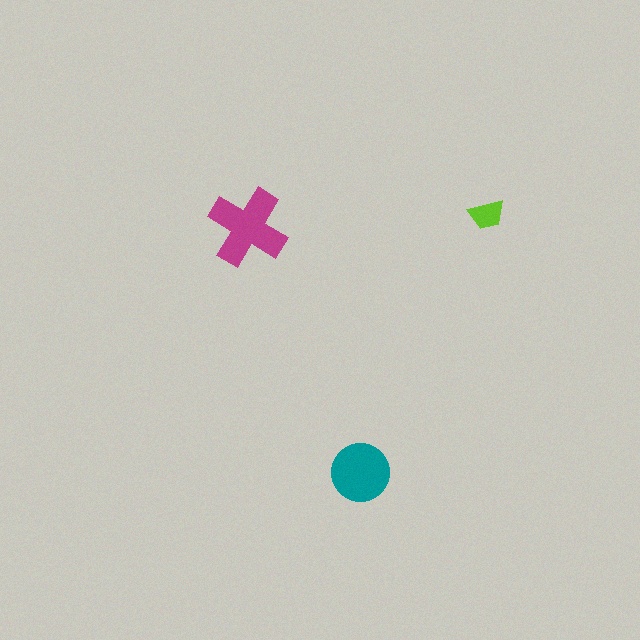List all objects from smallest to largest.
The lime trapezoid, the teal circle, the magenta cross.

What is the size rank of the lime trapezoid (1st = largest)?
3rd.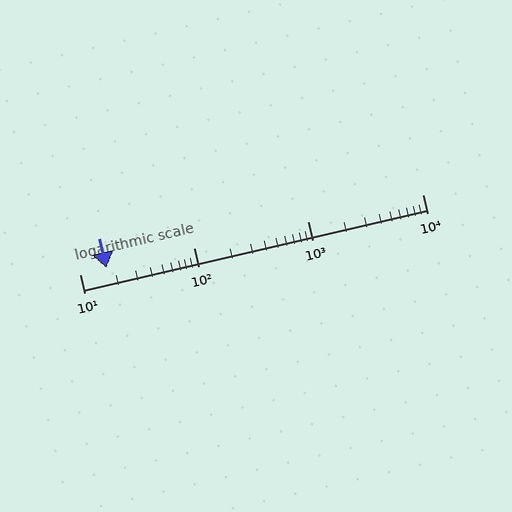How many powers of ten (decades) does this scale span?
The scale spans 3 decades, from 10 to 10000.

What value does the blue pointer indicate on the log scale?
The pointer indicates approximately 17.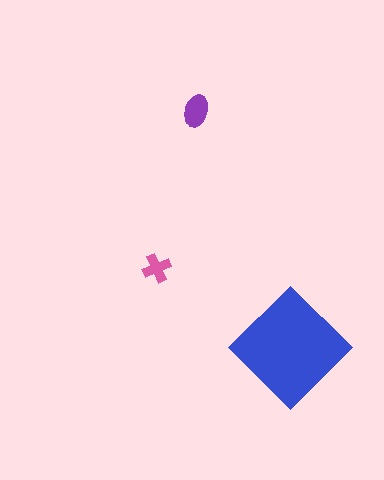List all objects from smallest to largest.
The pink cross, the purple ellipse, the blue diamond.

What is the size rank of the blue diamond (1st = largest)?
1st.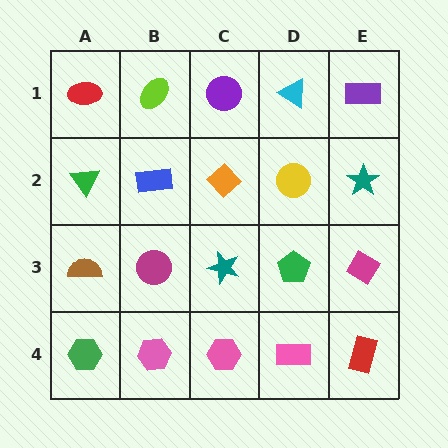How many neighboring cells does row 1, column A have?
2.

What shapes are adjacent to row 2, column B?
A lime ellipse (row 1, column B), a magenta circle (row 3, column B), a green triangle (row 2, column A), an orange diamond (row 2, column C).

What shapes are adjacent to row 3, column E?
A teal star (row 2, column E), a red rectangle (row 4, column E), a green pentagon (row 3, column D).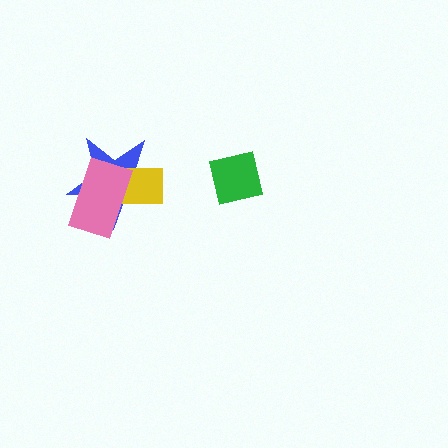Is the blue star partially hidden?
Yes, it is partially covered by another shape.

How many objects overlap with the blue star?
2 objects overlap with the blue star.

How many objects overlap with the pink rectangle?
2 objects overlap with the pink rectangle.